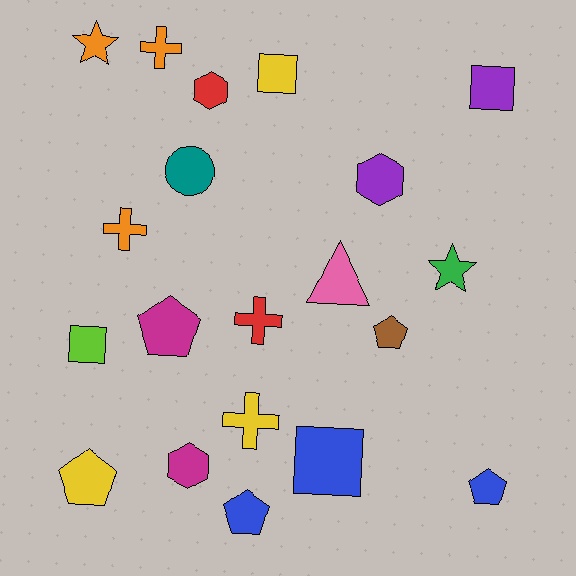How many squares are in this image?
There are 4 squares.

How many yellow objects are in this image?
There are 3 yellow objects.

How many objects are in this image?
There are 20 objects.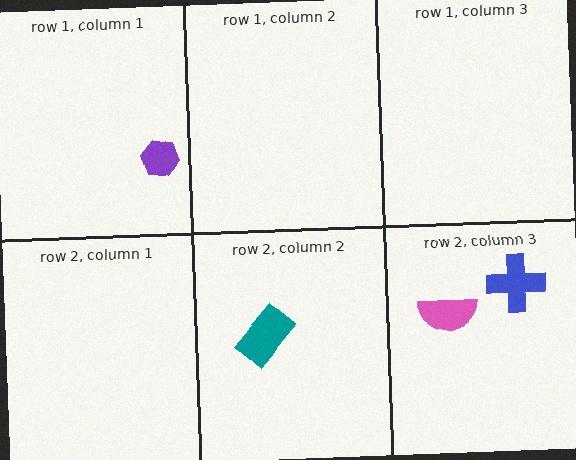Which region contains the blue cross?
The row 2, column 3 region.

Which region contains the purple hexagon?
The row 1, column 1 region.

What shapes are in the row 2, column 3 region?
The pink semicircle, the blue cross.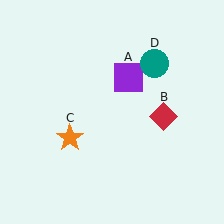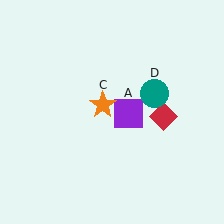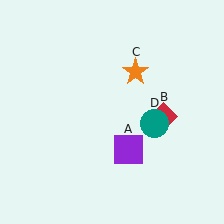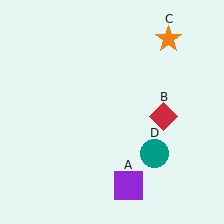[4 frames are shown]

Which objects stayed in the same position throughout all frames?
Red diamond (object B) remained stationary.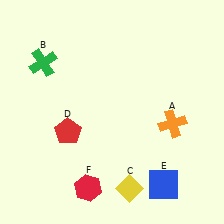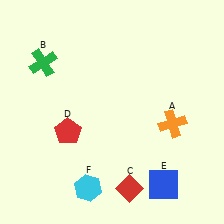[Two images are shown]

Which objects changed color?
C changed from yellow to red. F changed from red to cyan.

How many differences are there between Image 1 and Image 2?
There are 2 differences between the two images.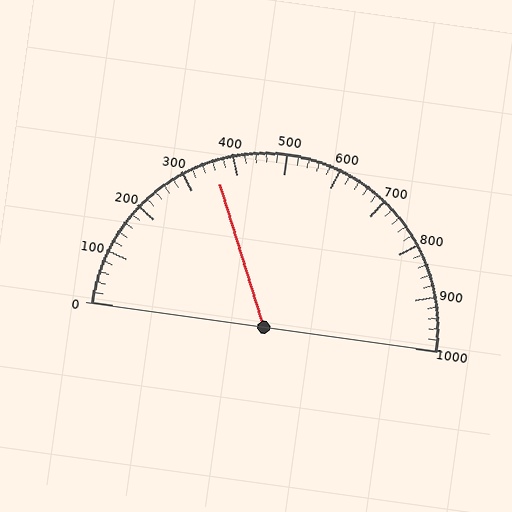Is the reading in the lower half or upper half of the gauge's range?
The reading is in the lower half of the range (0 to 1000).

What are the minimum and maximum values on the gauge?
The gauge ranges from 0 to 1000.